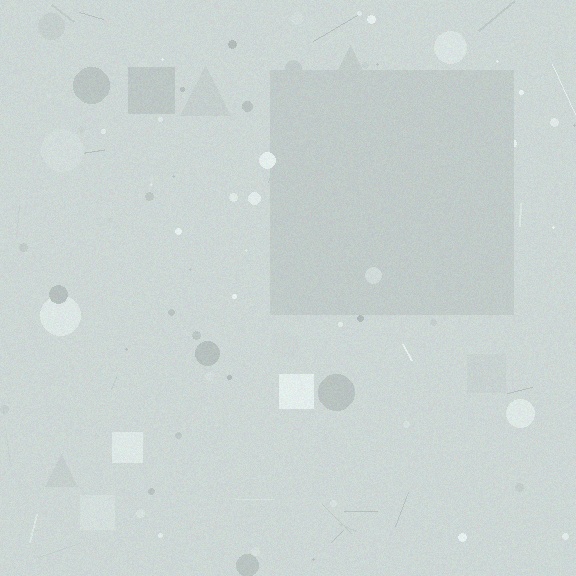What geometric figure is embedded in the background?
A square is embedded in the background.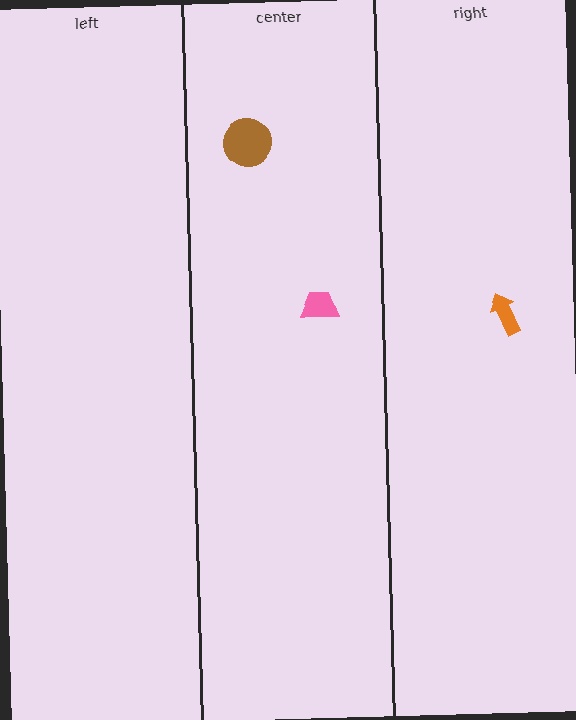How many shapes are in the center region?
2.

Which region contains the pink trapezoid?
The center region.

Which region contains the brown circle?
The center region.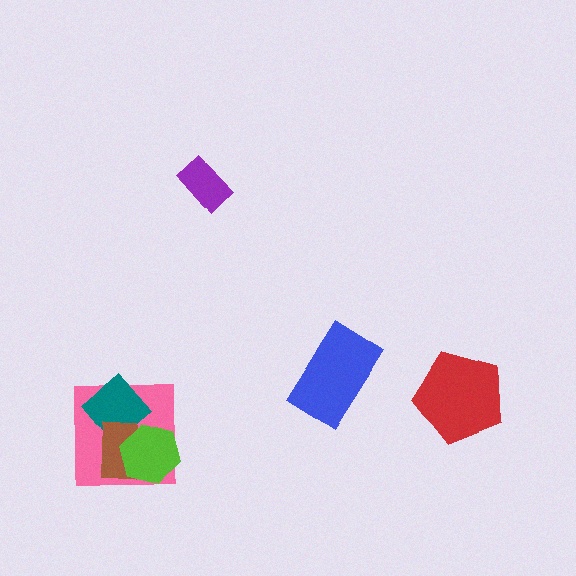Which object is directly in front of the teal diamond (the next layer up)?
The brown rectangle is directly in front of the teal diamond.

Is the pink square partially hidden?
Yes, it is partially covered by another shape.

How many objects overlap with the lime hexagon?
3 objects overlap with the lime hexagon.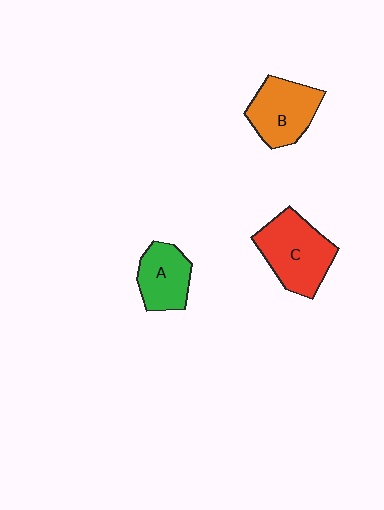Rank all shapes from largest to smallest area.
From largest to smallest: C (red), B (orange), A (green).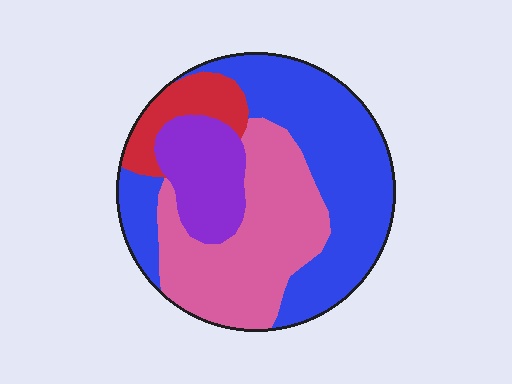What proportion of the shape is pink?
Pink covers roughly 35% of the shape.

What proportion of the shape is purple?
Purple covers around 15% of the shape.